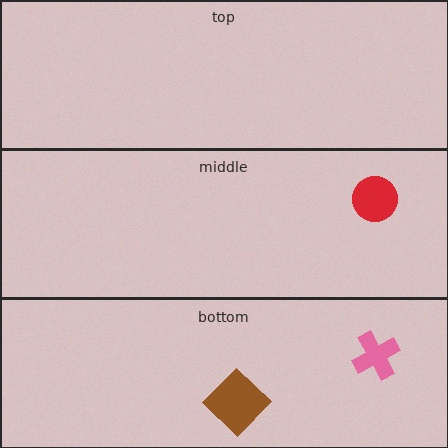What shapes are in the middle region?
The red circle.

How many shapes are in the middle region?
1.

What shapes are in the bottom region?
The brown diamond, the pink cross.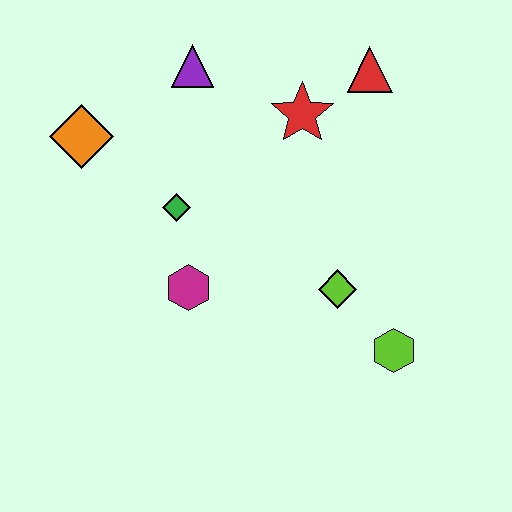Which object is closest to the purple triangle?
The red star is closest to the purple triangle.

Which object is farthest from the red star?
The lime hexagon is farthest from the red star.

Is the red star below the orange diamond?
No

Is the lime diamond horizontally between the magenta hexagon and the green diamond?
No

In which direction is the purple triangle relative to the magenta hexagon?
The purple triangle is above the magenta hexagon.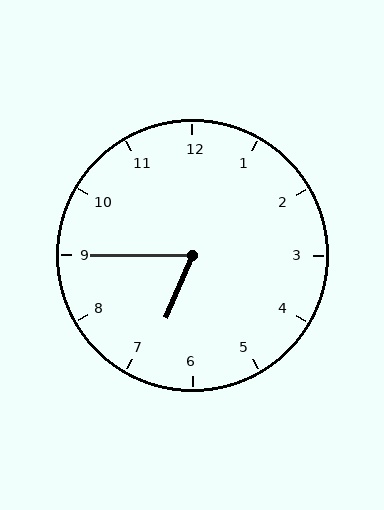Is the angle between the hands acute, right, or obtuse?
It is acute.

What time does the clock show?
6:45.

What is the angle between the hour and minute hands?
Approximately 68 degrees.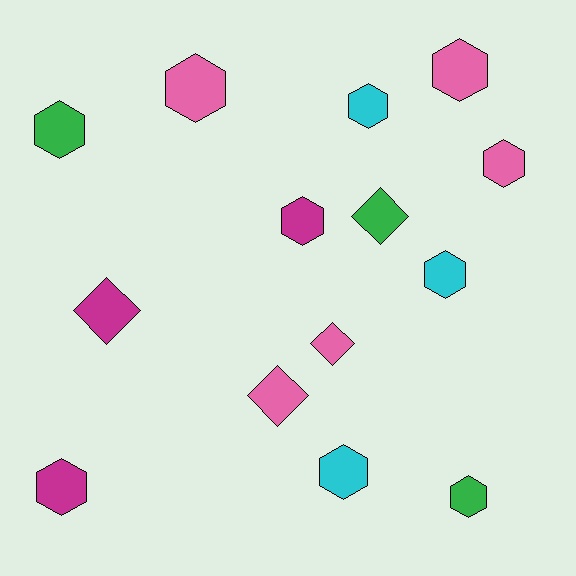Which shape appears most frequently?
Hexagon, with 10 objects.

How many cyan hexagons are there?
There are 3 cyan hexagons.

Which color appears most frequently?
Pink, with 5 objects.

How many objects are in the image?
There are 14 objects.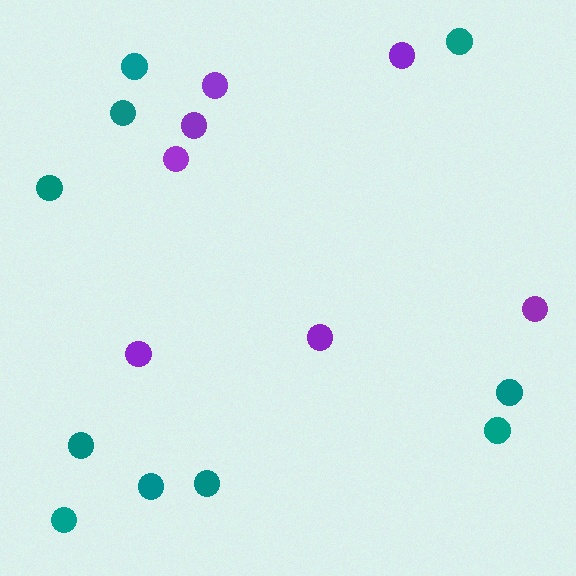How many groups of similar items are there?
There are 2 groups: one group of purple circles (7) and one group of teal circles (10).